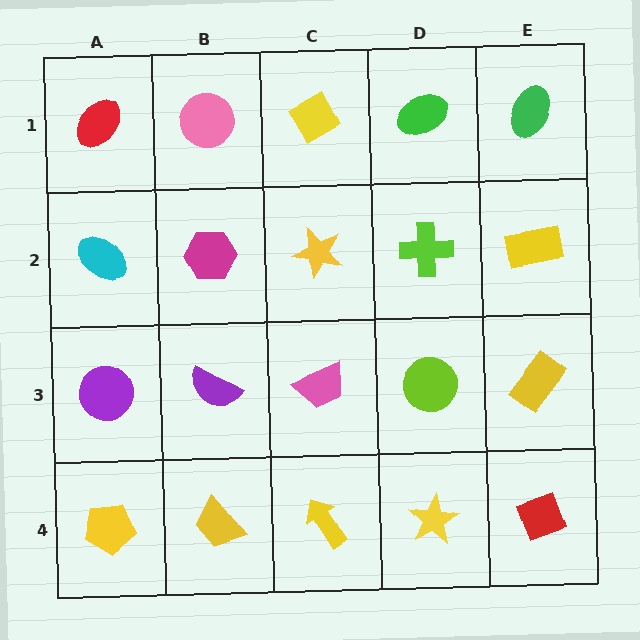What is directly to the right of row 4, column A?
A yellow trapezoid.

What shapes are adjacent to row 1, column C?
A yellow star (row 2, column C), a pink circle (row 1, column B), a green ellipse (row 1, column D).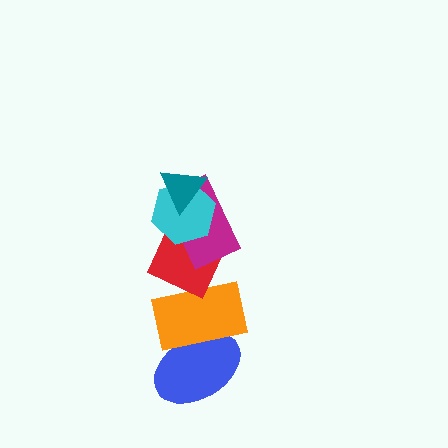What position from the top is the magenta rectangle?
The magenta rectangle is 3rd from the top.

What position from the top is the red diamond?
The red diamond is 4th from the top.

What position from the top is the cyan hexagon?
The cyan hexagon is 2nd from the top.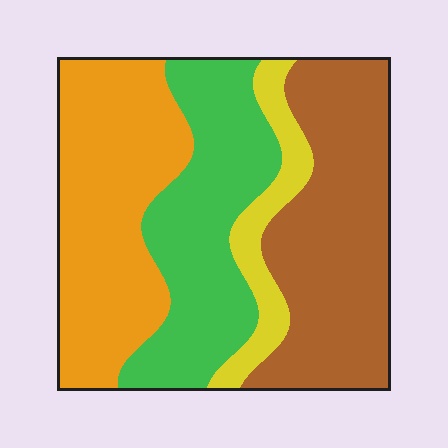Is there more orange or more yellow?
Orange.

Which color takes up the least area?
Yellow, at roughly 10%.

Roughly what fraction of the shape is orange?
Orange covers around 30% of the shape.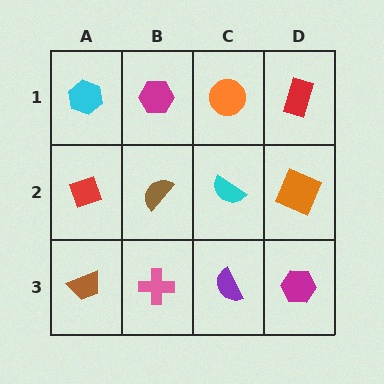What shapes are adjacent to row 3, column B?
A brown semicircle (row 2, column B), a brown trapezoid (row 3, column A), a purple semicircle (row 3, column C).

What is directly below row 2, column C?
A purple semicircle.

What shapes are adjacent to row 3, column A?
A red diamond (row 2, column A), a pink cross (row 3, column B).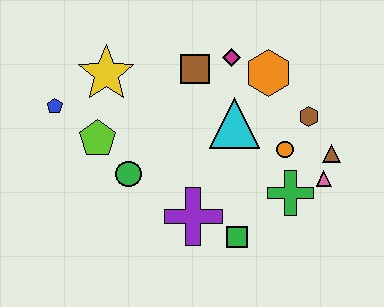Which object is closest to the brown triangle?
The pink triangle is closest to the brown triangle.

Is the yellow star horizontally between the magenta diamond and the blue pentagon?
Yes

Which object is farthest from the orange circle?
The blue pentagon is farthest from the orange circle.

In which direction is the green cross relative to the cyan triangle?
The green cross is below the cyan triangle.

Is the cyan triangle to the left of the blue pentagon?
No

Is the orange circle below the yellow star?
Yes